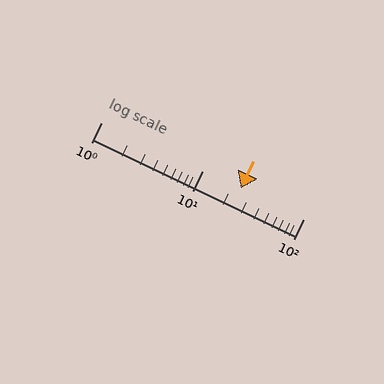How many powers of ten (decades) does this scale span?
The scale spans 2 decades, from 1 to 100.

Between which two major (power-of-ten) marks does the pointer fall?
The pointer is between 10 and 100.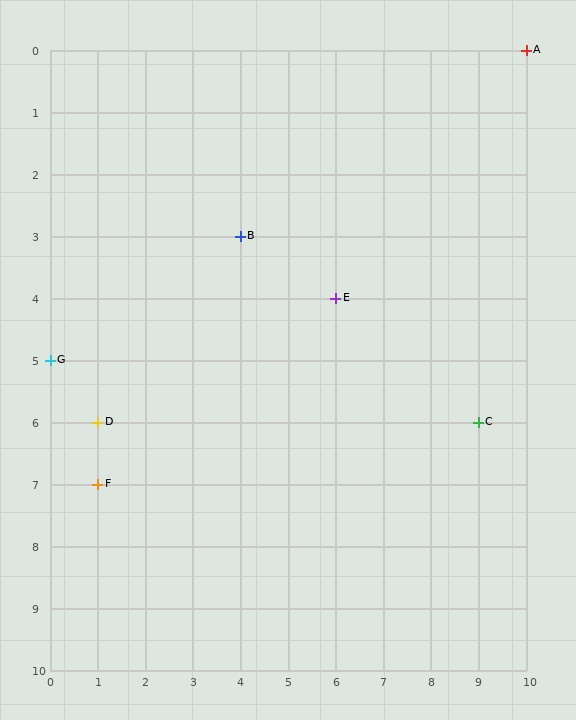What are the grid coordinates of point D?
Point D is at grid coordinates (1, 6).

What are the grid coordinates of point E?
Point E is at grid coordinates (6, 4).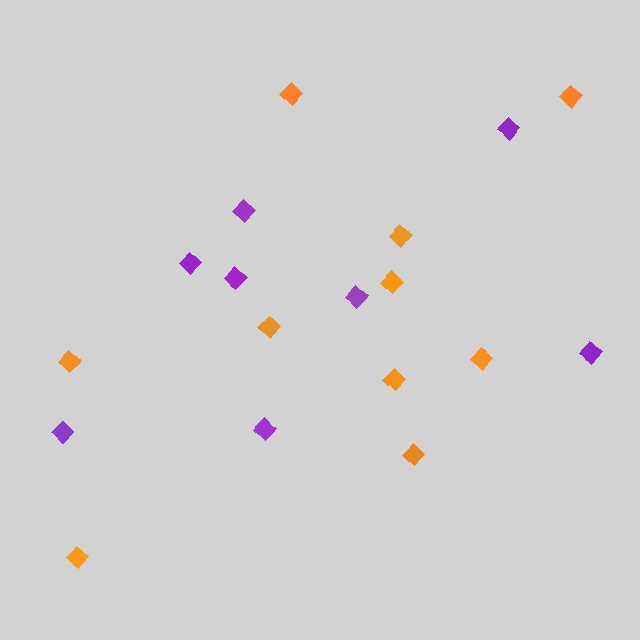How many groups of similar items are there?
There are 2 groups: one group of orange diamonds (10) and one group of purple diamonds (8).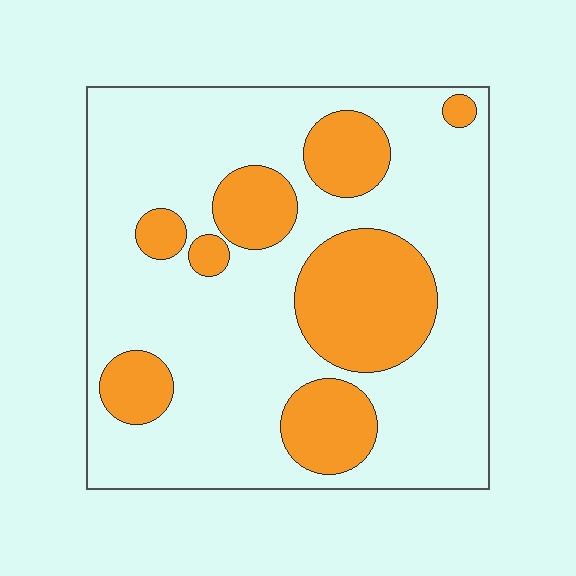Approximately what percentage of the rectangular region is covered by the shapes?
Approximately 25%.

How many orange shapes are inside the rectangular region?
8.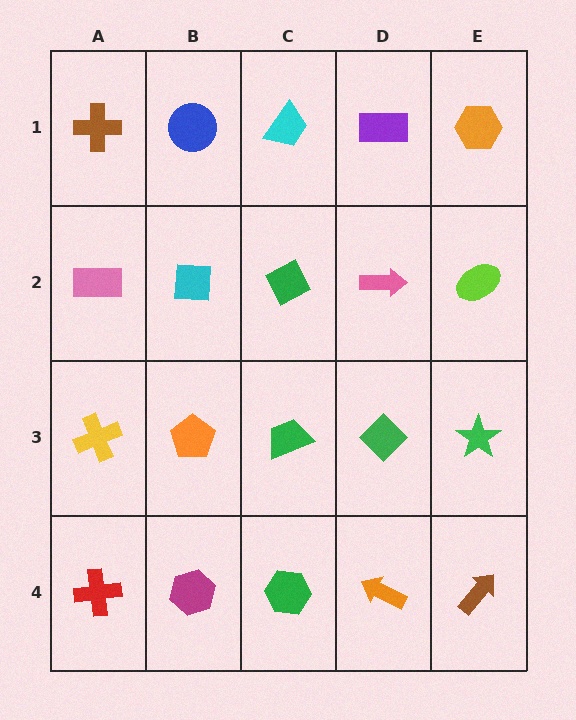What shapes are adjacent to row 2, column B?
A blue circle (row 1, column B), an orange pentagon (row 3, column B), a pink rectangle (row 2, column A), a green diamond (row 2, column C).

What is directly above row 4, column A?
A yellow cross.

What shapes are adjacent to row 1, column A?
A pink rectangle (row 2, column A), a blue circle (row 1, column B).